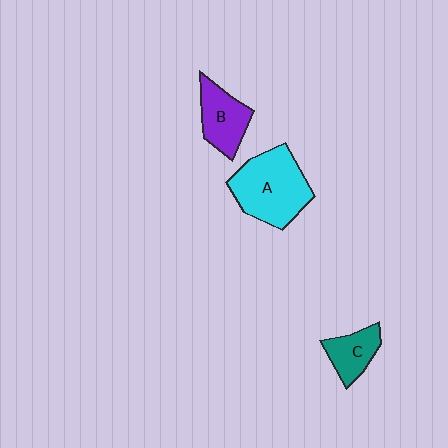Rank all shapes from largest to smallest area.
From largest to smallest: A (cyan), B (purple), C (teal).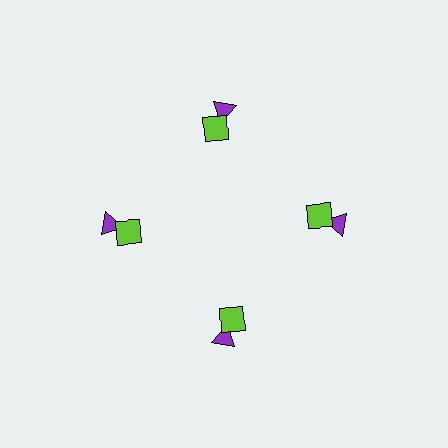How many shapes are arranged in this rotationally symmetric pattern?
There are 12 shapes, arranged in 4 groups of 3.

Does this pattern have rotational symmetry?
Yes, this pattern has 4-fold rotational symmetry. It looks the same after rotating 90 degrees around the center.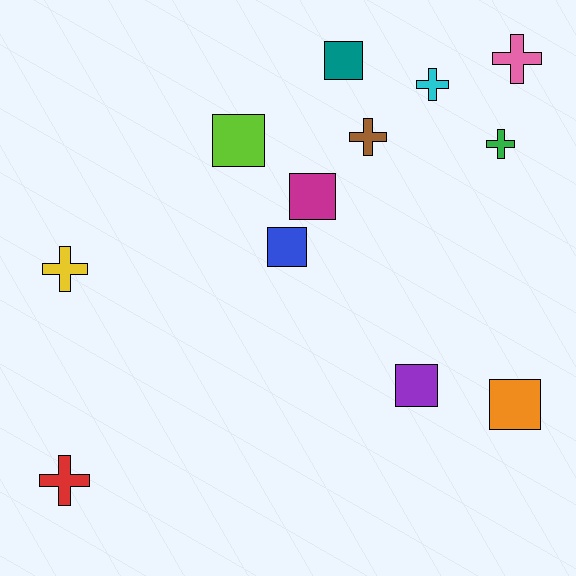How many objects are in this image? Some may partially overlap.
There are 12 objects.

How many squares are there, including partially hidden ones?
There are 6 squares.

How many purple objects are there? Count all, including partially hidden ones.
There is 1 purple object.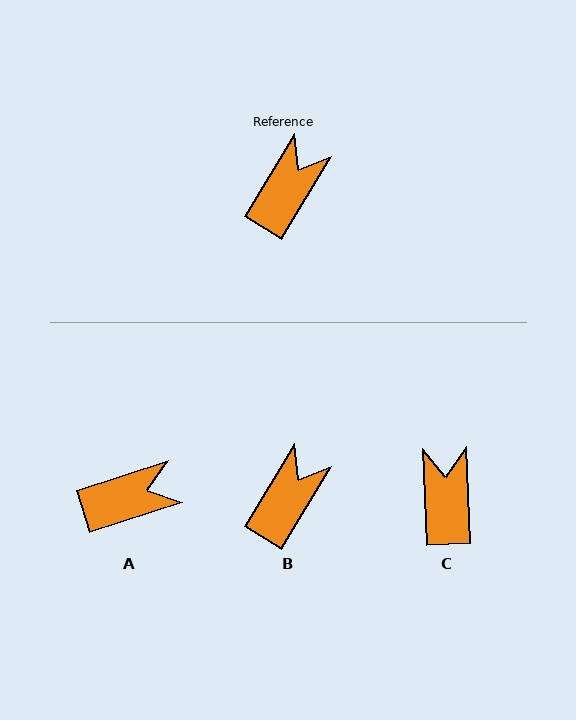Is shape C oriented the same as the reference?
No, it is off by about 34 degrees.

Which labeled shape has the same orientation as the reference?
B.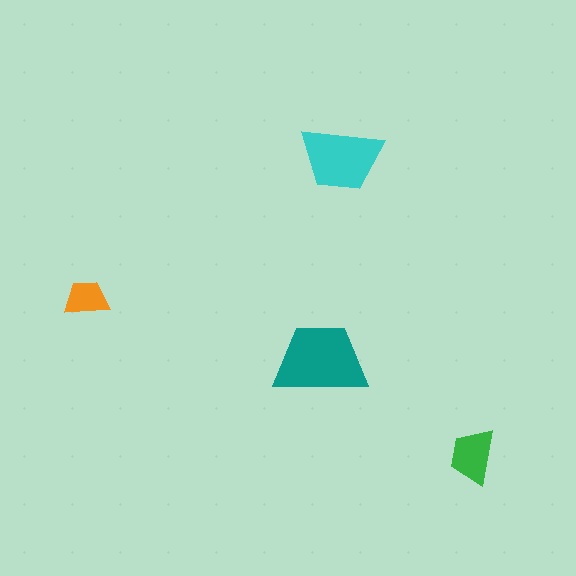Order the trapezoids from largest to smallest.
the teal one, the cyan one, the green one, the orange one.